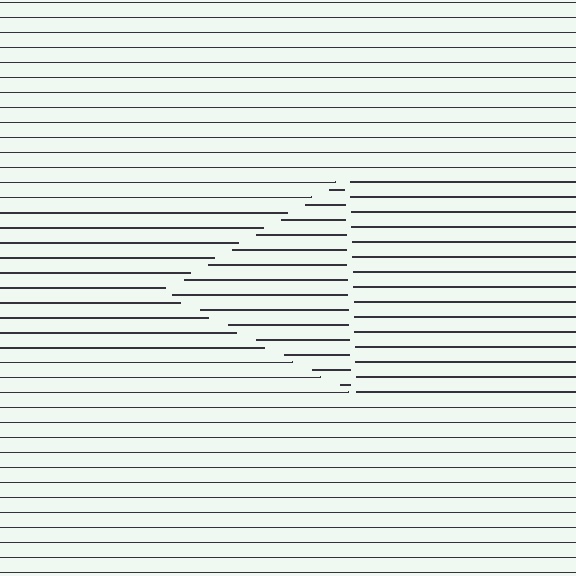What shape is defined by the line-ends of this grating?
An illusory triangle. The interior of the shape contains the same grating, shifted by half a period — the contour is defined by the phase discontinuity where line-ends from the inner and outer gratings abut.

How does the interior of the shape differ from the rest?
The interior of the shape contains the same grating, shifted by half a period — the contour is defined by the phase discontinuity where line-ends from the inner and outer gratings abut.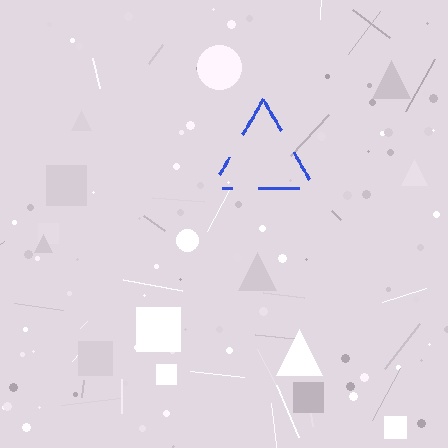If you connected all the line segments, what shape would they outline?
They would outline a triangle.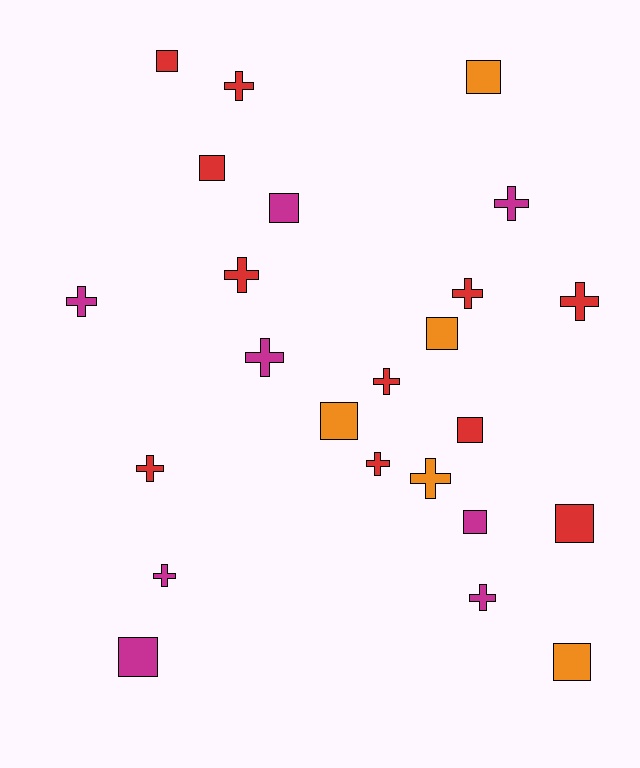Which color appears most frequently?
Red, with 11 objects.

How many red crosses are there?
There are 7 red crosses.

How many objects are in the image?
There are 24 objects.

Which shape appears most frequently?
Cross, with 13 objects.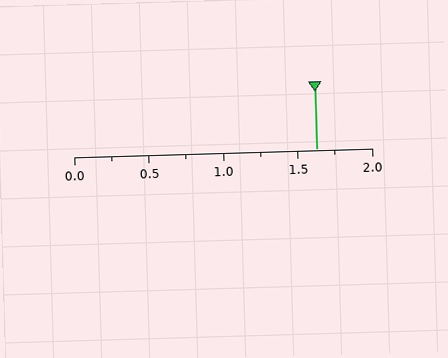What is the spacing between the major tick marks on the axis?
The major ticks are spaced 0.5 apart.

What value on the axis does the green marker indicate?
The marker indicates approximately 1.62.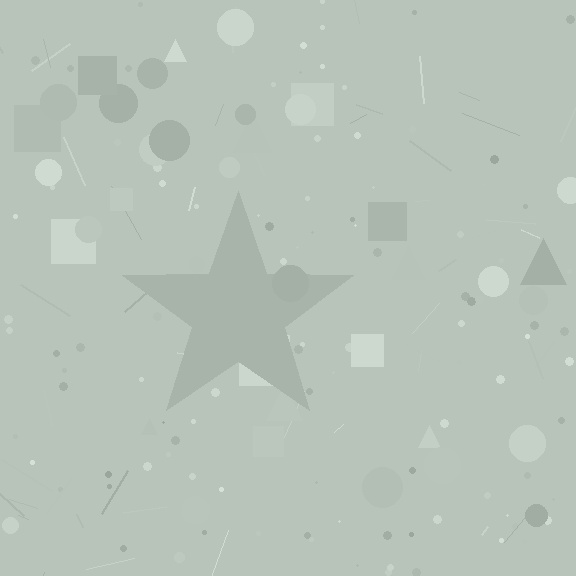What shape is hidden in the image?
A star is hidden in the image.